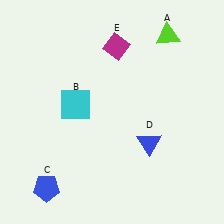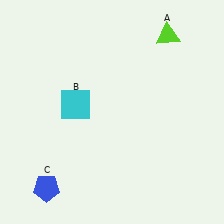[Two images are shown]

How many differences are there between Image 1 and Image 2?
There are 2 differences between the two images.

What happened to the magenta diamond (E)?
The magenta diamond (E) was removed in Image 2. It was in the top-right area of Image 1.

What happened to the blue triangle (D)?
The blue triangle (D) was removed in Image 2. It was in the bottom-right area of Image 1.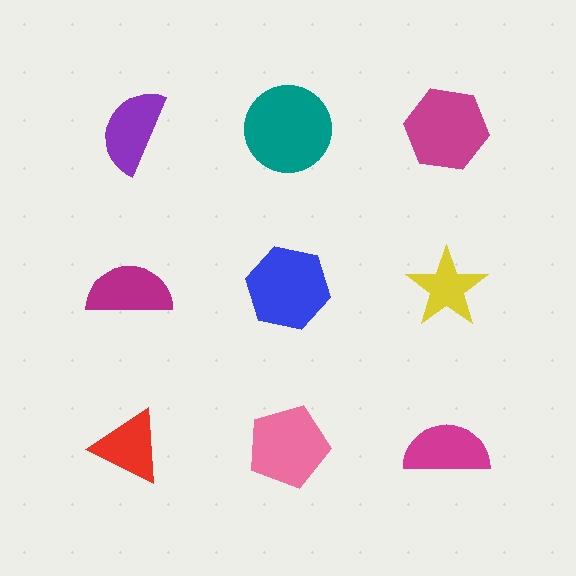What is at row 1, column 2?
A teal circle.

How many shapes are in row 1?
3 shapes.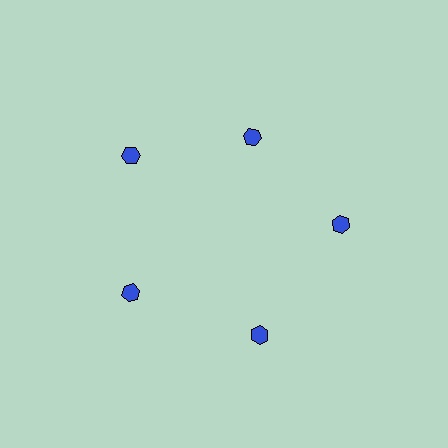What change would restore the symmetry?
The symmetry would be restored by moving it outward, back onto the ring so that all 5 hexagons sit at equal angles and equal distance from the center.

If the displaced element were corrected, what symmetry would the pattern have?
It would have 5-fold rotational symmetry — the pattern would map onto itself every 72 degrees.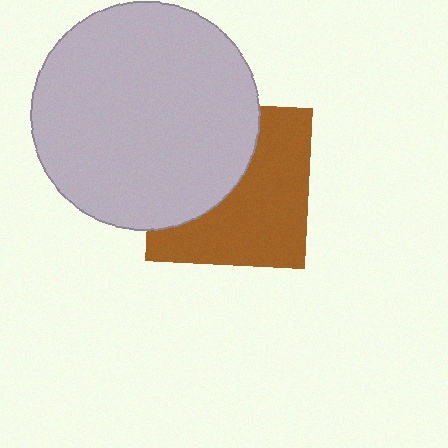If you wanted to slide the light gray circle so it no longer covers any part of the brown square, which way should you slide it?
Slide it left — that is the most direct way to separate the two shapes.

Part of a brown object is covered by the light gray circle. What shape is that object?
It is a square.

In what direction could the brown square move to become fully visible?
The brown square could move right. That would shift it out from behind the light gray circle entirely.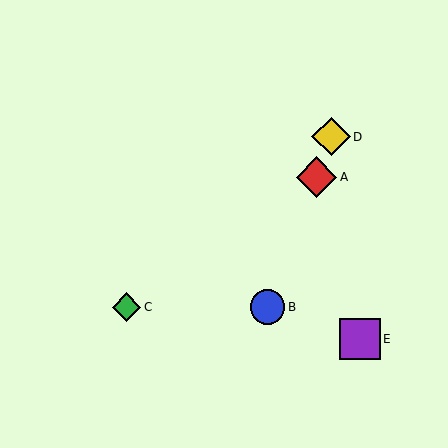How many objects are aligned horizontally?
2 objects (B, C) are aligned horizontally.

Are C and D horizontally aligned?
No, C is at y≈307 and D is at y≈137.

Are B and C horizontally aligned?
Yes, both are at y≈307.